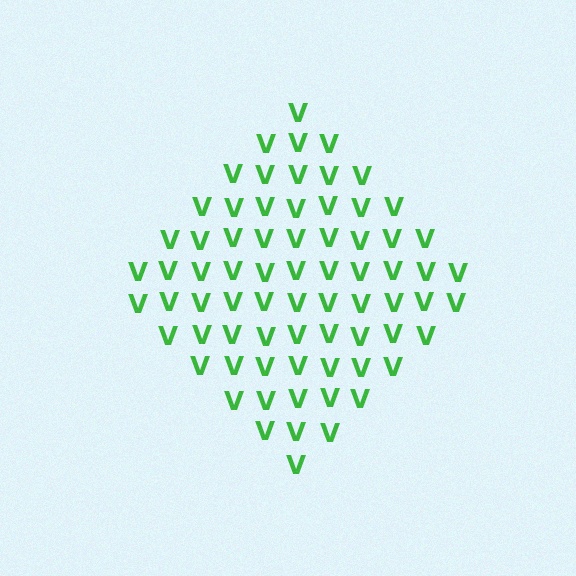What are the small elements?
The small elements are letter V's.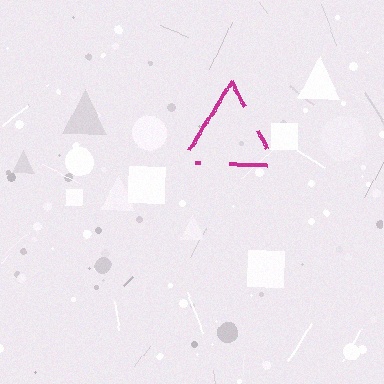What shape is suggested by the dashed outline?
The dashed outline suggests a triangle.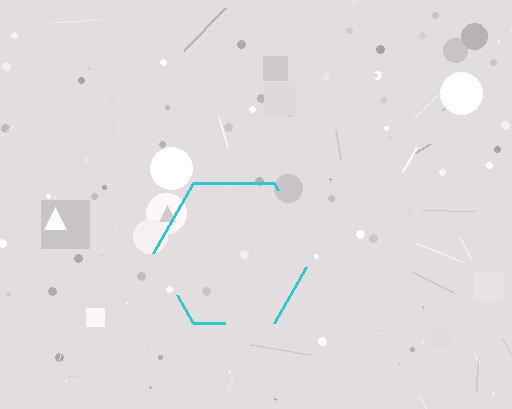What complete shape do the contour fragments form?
The contour fragments form a hexagon.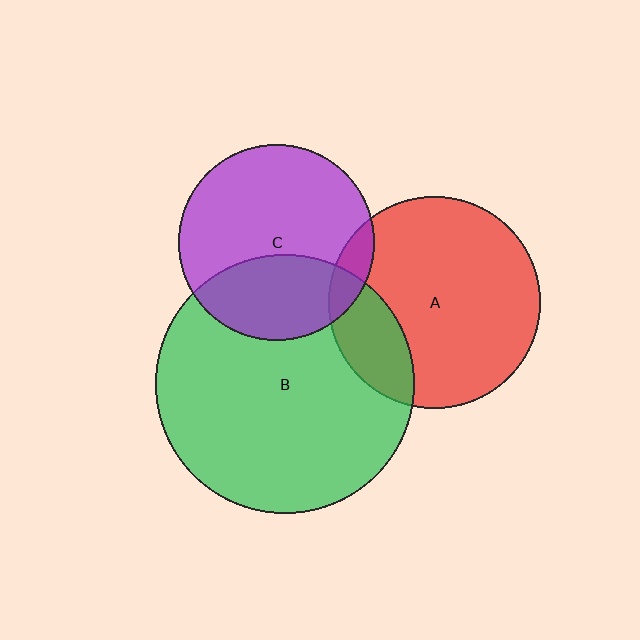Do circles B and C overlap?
Yes.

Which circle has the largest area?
Circle B (green).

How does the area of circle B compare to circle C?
Approximately 1.7 times.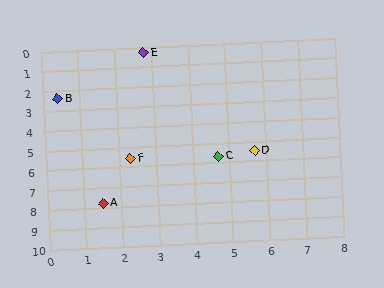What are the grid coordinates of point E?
Point E is at approximately (2.8, 0.3).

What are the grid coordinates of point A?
Point A is at approximately (1.5, 7.8).